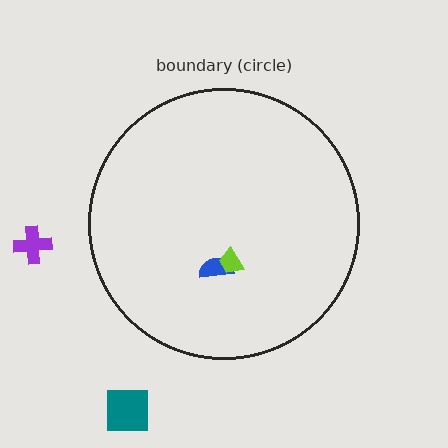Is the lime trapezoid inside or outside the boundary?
Inside.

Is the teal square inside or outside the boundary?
Outside.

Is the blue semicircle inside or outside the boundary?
Inside.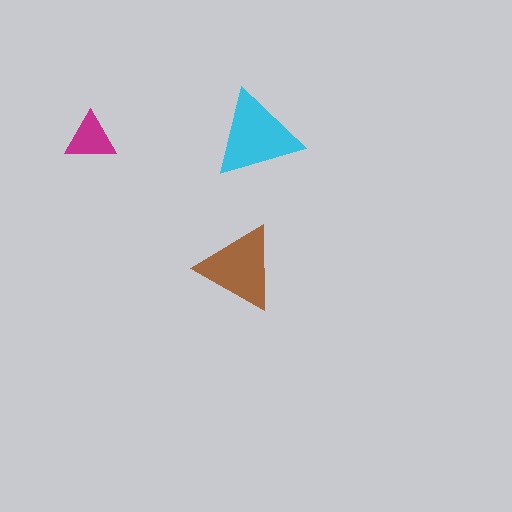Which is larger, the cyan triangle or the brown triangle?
The cyan one.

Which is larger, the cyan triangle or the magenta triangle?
The cyan one.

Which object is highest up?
The cyan triangle is topmost.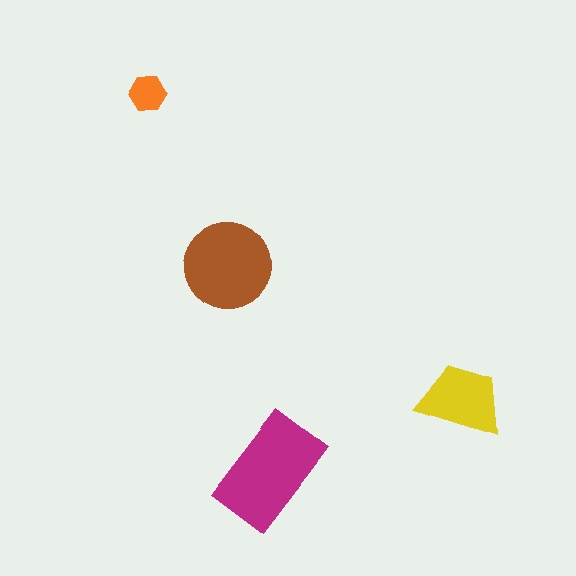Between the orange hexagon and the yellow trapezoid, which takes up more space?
The yellow trapezoid.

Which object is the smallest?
The orange hexagon.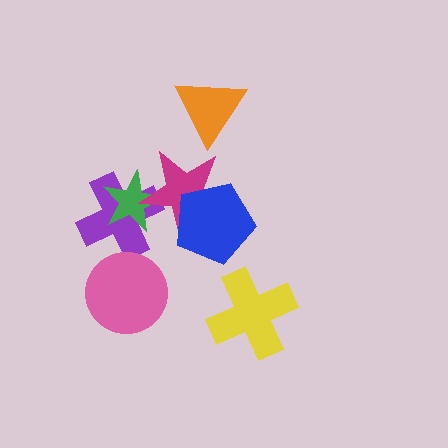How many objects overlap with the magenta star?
3 objects overlap with the magenta star.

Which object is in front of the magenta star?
The blue pentagon is in front of the magenta star.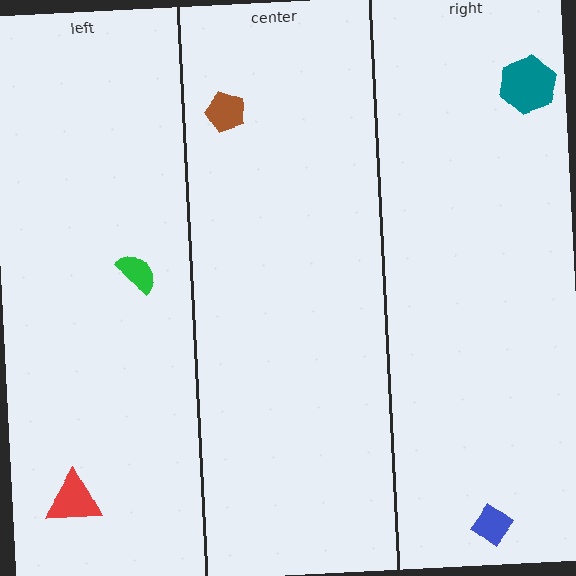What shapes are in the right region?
The teal hexagon, the blue diamond.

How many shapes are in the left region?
2.